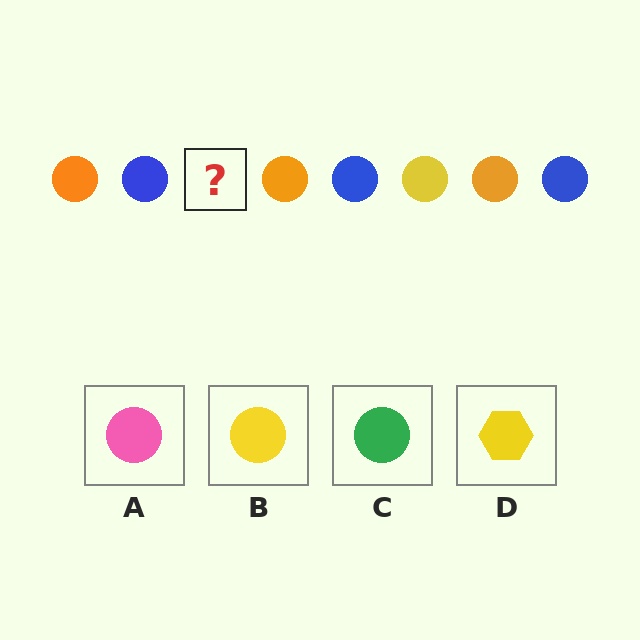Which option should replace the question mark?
Option B.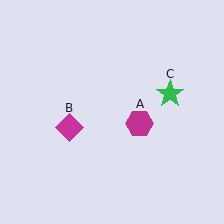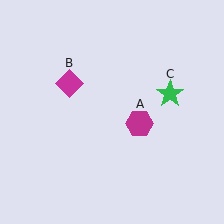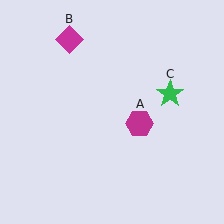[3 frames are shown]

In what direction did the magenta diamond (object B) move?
The magenta diamond (object B) moved up.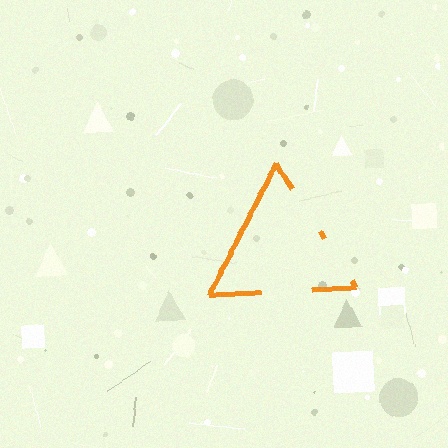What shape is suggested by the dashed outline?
The dashed outline suggests a triangle.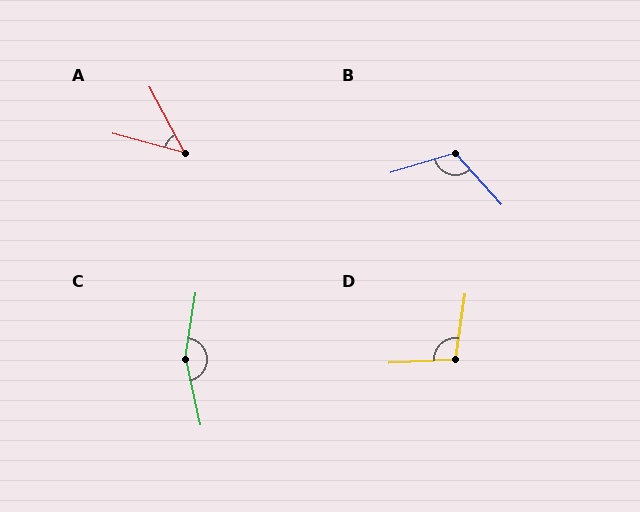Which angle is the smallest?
A, at approximately 46 degrees.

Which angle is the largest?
C, at approximately 159 degrees.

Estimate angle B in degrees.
Approximately 115 degrees.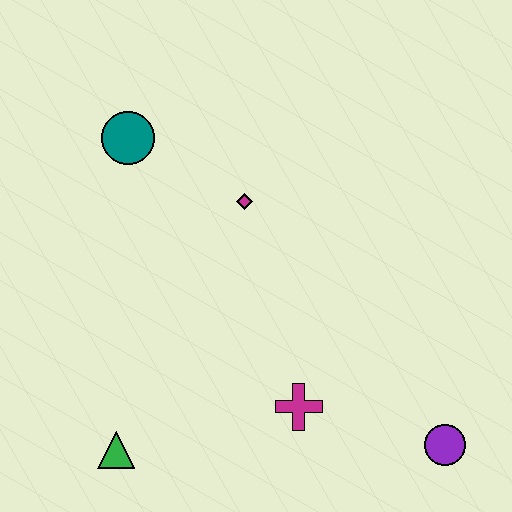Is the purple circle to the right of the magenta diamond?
Yes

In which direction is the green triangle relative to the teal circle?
The green triangle is below the teal circle.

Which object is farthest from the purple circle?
The teal circle is farthest from the purple circle.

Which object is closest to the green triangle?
The magenta cross is closest to the green triangle.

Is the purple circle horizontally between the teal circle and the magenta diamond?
No